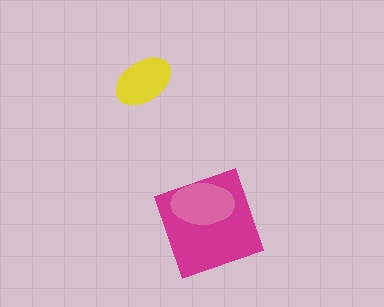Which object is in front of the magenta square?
The pink ellipse is in front of the magenta square.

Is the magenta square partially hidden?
Yes, it is partially covered by another shape.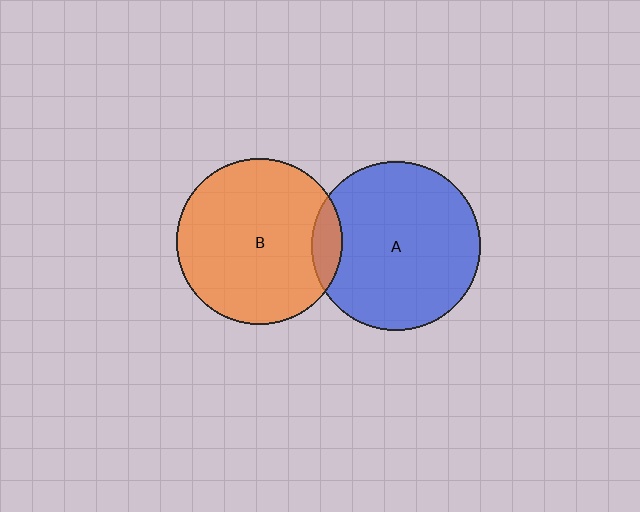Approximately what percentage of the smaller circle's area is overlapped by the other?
Approximately 10%.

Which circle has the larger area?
Circle A (blue).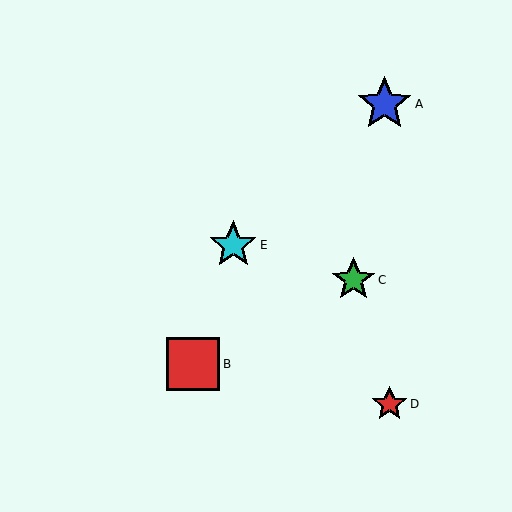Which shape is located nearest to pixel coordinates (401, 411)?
The red star (labeled D) at (389, 404) is nearest to that location.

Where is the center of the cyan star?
The center of the cyan star is at (233, 245).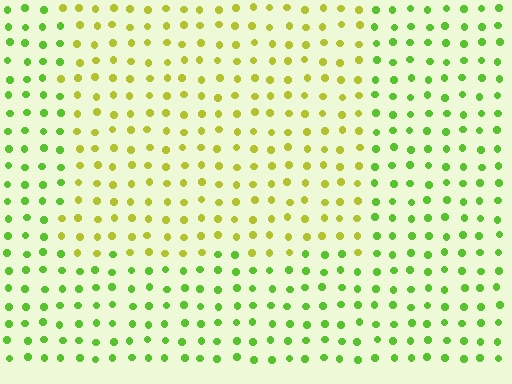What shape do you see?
I see a rectangle.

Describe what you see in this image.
The image is filled with small lime elements in a uniform arrangement. A rectangle-shaped region is visible where the elements are tinted to a slightly different hue, forming a subtle color boundary.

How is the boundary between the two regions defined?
The boundary is defined purely by a slight shift in hue (about 37 degrees). Spacing, size, and orientation are identical on both sides.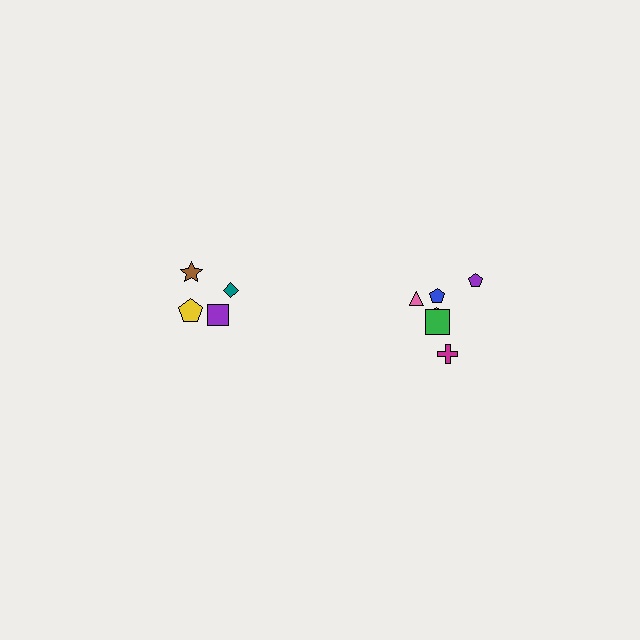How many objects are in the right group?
There are 6 objects.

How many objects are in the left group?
There are 4 objects.